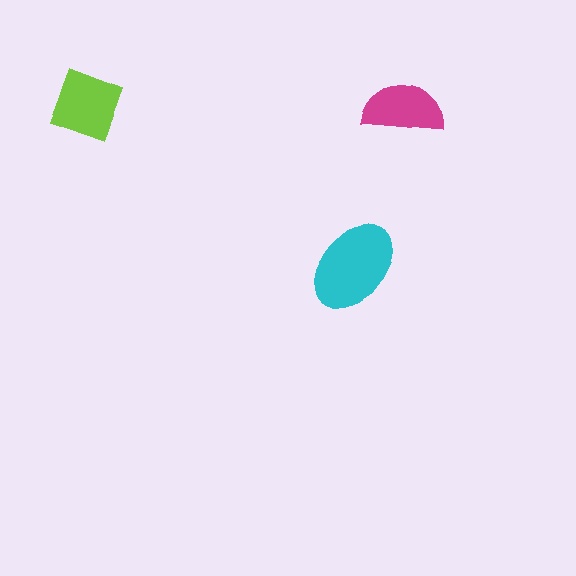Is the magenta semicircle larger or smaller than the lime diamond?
Smaller.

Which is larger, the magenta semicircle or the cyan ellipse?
The cyan ellipse.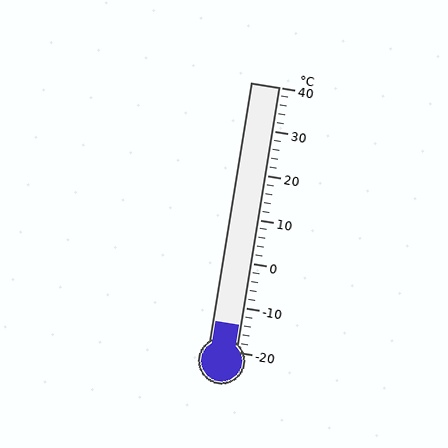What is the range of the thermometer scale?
The thermometer scale ranges from -20°C to 40°C.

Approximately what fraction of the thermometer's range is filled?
The thermometer is filled to approximately 10% of its range.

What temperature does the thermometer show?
The thermometer shows approximately -14°C.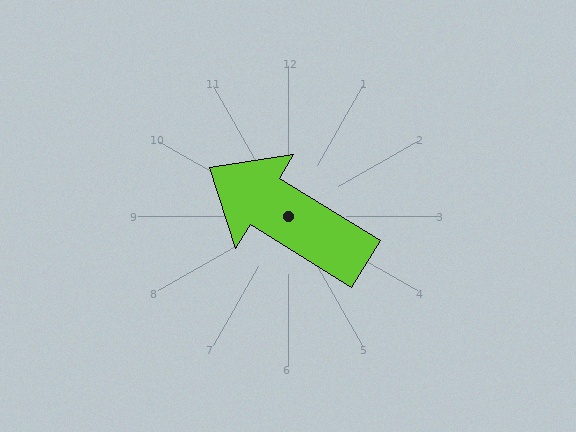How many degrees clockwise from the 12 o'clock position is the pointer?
Approximately 302 degrees.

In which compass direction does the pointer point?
Northwest.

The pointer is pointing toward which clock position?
Roughly 10 o'clock.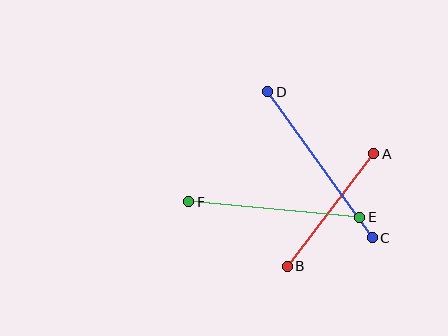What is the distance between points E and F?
The distance is approximately 172 pixels.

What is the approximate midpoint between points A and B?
The midpoint is at approximately (330, 210) pixels.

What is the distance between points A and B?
The distance is approximately 142 pixels.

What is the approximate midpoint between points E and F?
The midpoint is at approximately (274, 209) pixels.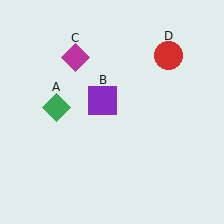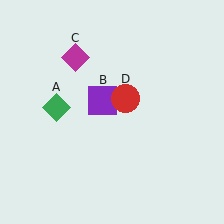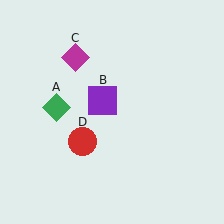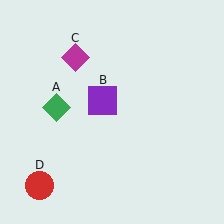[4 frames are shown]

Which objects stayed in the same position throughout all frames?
Green diamond (object A) and purple square (object B) and magenta diamond (object C) remained stationary.